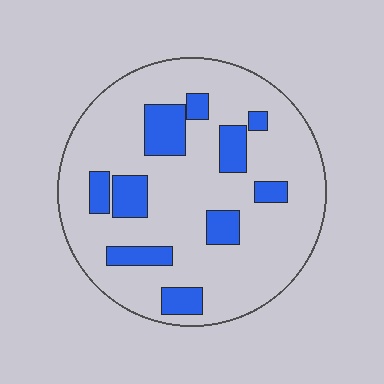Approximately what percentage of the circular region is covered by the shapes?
Approximately 20%.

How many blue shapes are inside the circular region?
10.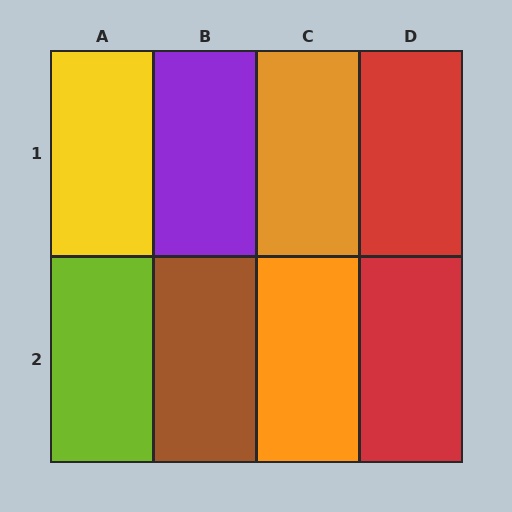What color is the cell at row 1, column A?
Yellow.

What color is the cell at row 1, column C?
Orange.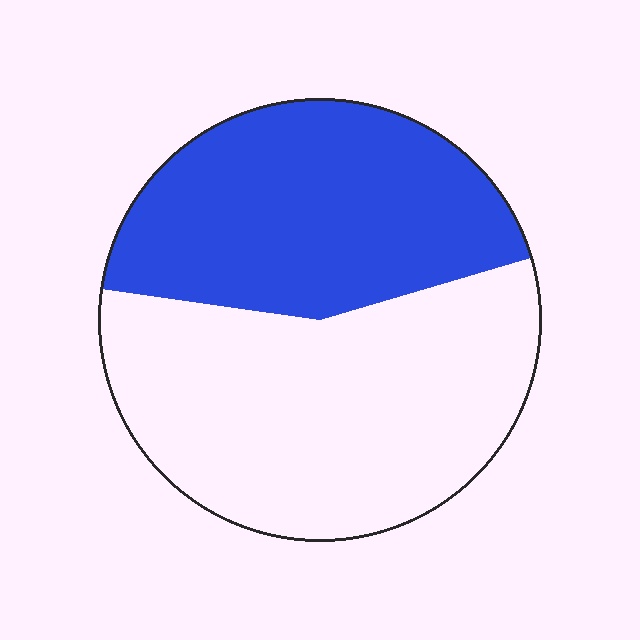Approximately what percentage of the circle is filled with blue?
Approximately 45%.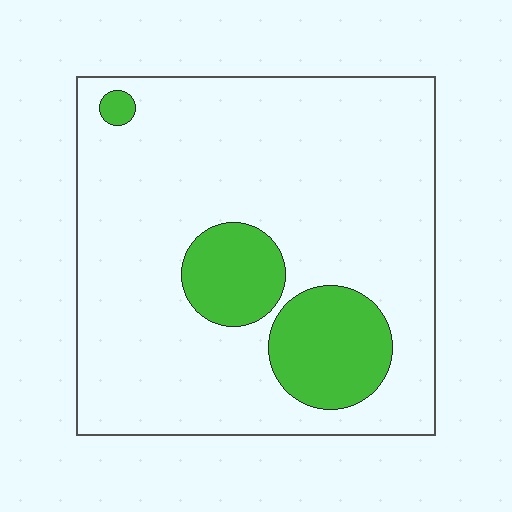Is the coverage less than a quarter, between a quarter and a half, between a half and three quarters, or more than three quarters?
Less than a quarter.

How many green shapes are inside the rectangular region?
3.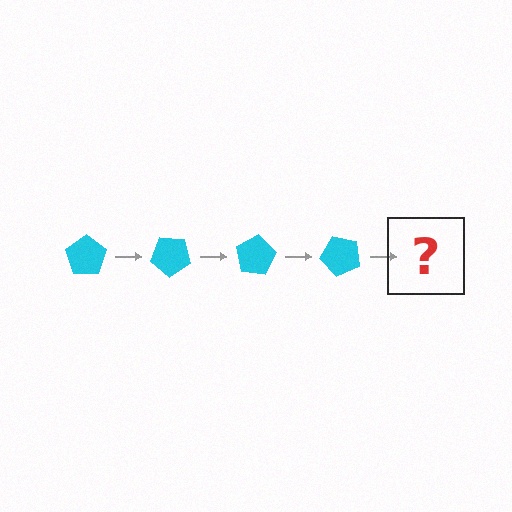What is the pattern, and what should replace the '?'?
The pattern is that the pentagon rotates 40 degrees each step. The '?' should be a cyan pentagon rotated 160 degrees.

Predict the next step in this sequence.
The next step is a cyan pentagon rotated 160 degrees.